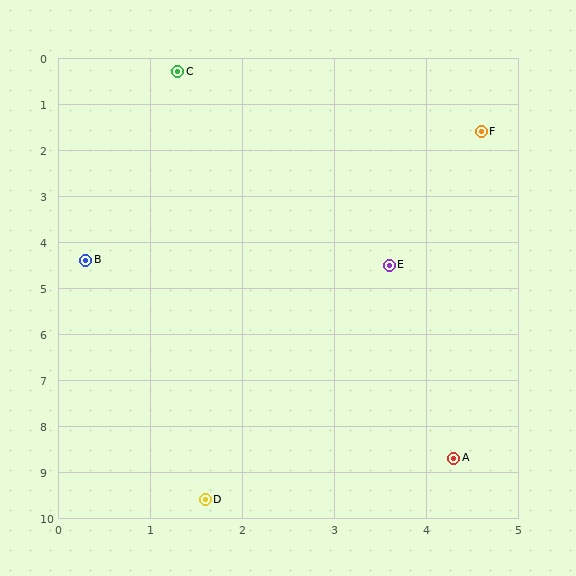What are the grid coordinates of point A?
Point A is at approximately (4.3, 8.7).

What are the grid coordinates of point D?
Point D is at approximately (1.6, 9.6).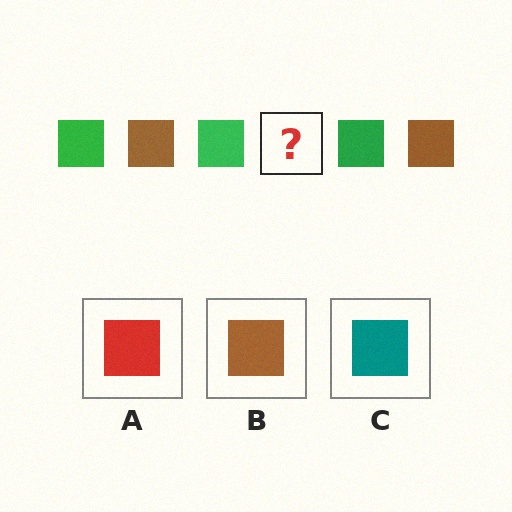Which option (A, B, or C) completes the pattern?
B.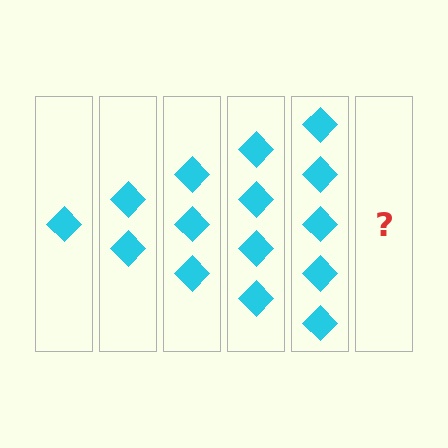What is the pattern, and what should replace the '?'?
The pattern is that each step adds one more diamond. The '?' should be 6 diamonds.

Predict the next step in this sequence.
The next step is 6 diamonds.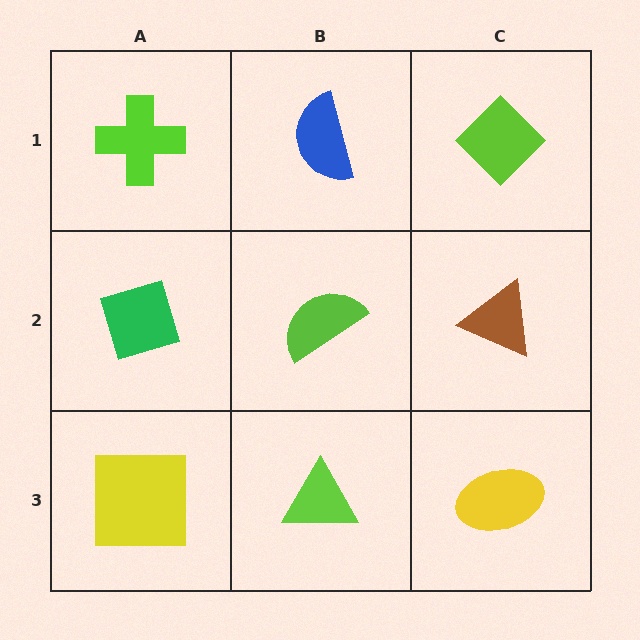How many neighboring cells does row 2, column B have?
4.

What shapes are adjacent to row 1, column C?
A brown triangle (row 2, column C), a blue semicircle (row 1, column B).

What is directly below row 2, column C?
A yellow ellipse.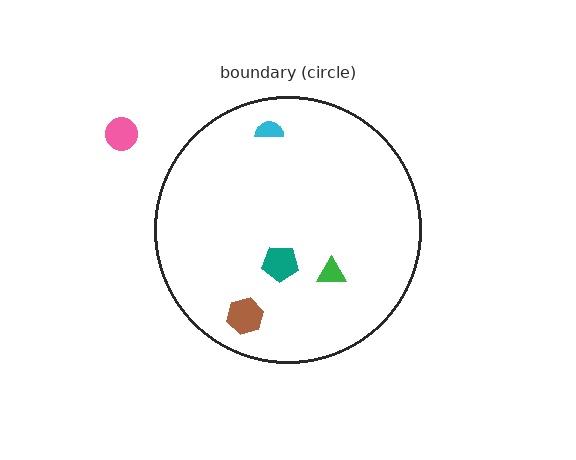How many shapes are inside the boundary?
4 inside, 1 outside.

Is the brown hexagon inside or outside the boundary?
Inside.